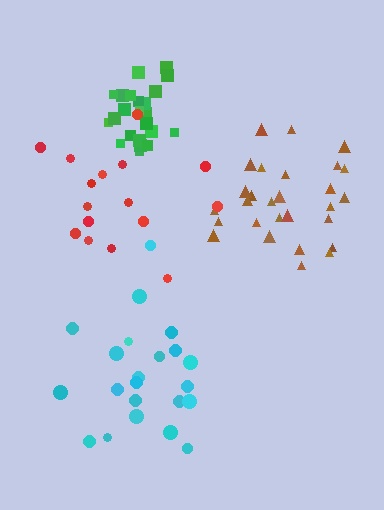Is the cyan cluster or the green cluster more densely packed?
Green.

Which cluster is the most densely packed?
Green.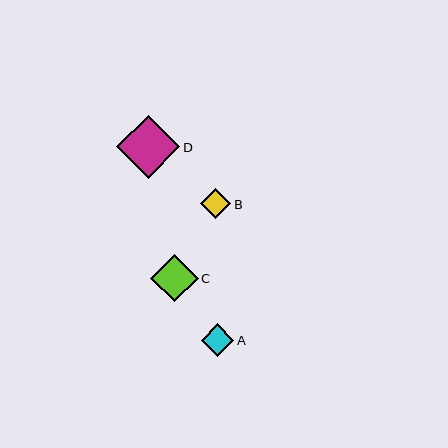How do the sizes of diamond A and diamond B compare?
Diamond A and diamond B are approximately the same size.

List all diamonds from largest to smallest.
From largest to smallest: D, C, A, B.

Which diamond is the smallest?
Diamond B is the smallest with a size of approximately 30 pixels.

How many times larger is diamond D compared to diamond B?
Diamond D is approximately 2.1 times the size of diamond B.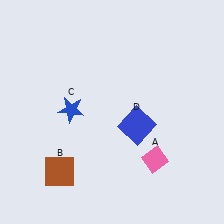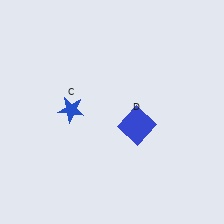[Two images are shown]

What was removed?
The pink diamond (A), the brown square (B) were removed in Image 2.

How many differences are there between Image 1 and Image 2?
There are 2 differences between the two images.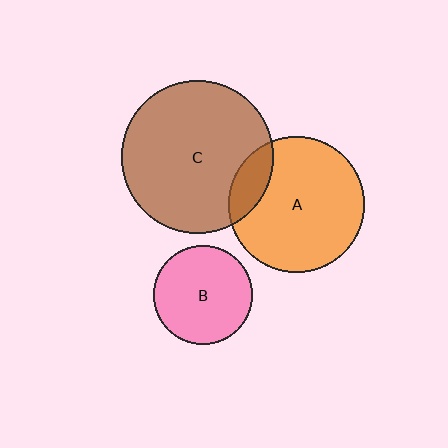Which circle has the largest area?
Circle C (brown).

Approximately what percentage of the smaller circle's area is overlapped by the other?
Approximately 15%.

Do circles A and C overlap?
Yes.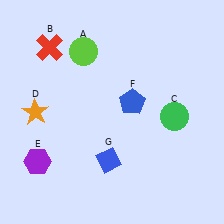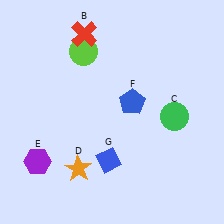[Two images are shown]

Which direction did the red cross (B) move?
The red cross (B) moved right.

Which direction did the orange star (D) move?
The orange star (D) moved down.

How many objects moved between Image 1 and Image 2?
2 objects moved between the two images.